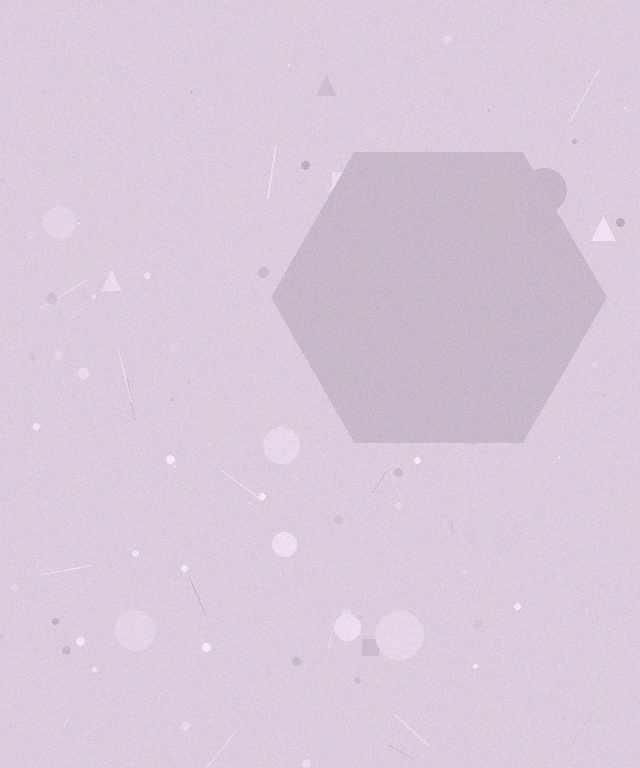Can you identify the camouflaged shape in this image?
The camouflaged shape is a hexagon.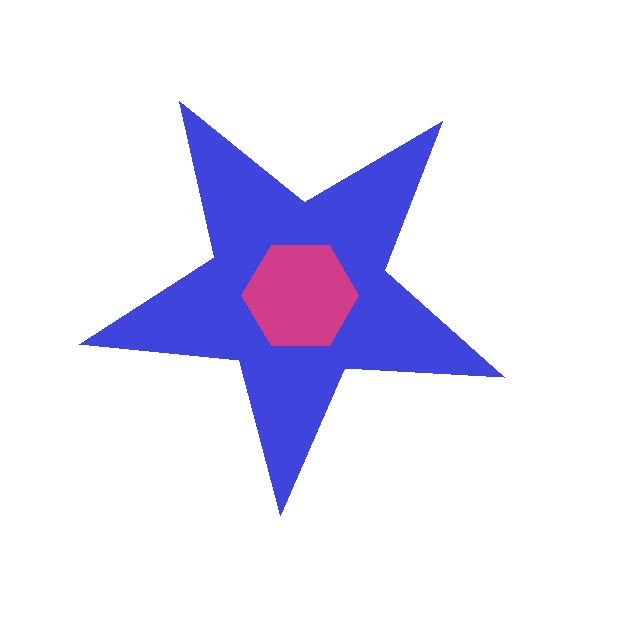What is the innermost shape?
The magenta hexagon.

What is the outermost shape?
The blue star.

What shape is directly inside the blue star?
The magenta hexagon.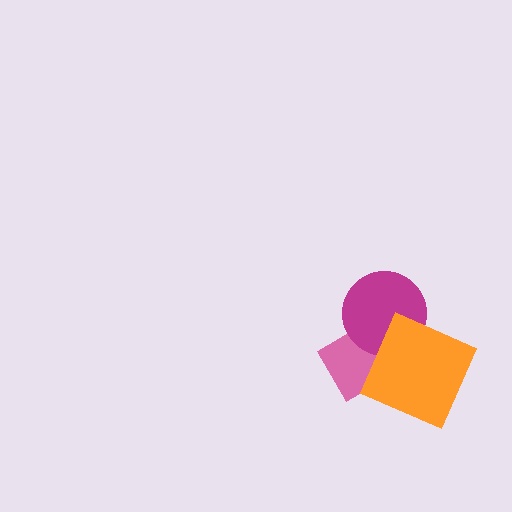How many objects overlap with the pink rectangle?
2 objects overlap with the pink rectangle.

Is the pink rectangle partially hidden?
Yes, it is partially covered by another shape.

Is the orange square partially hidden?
No, no other shape covers it.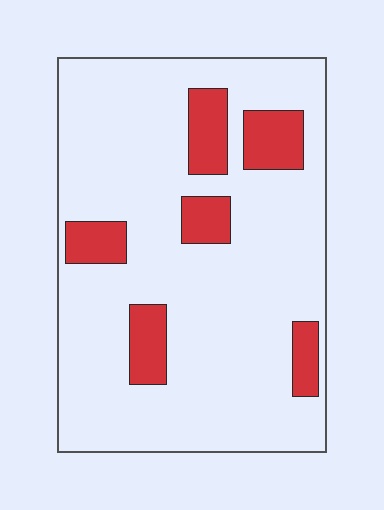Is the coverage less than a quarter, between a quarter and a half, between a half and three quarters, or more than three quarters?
Less than a quarter.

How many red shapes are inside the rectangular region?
6.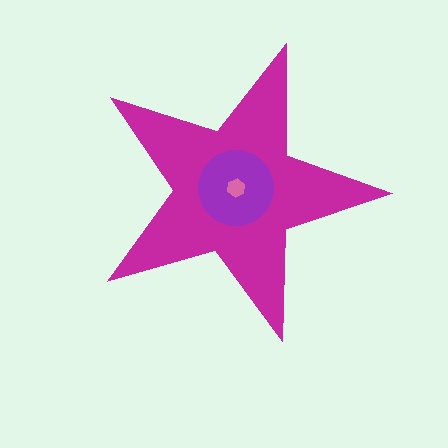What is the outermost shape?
The magenta star.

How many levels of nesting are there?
3.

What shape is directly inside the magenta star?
The purple circle.